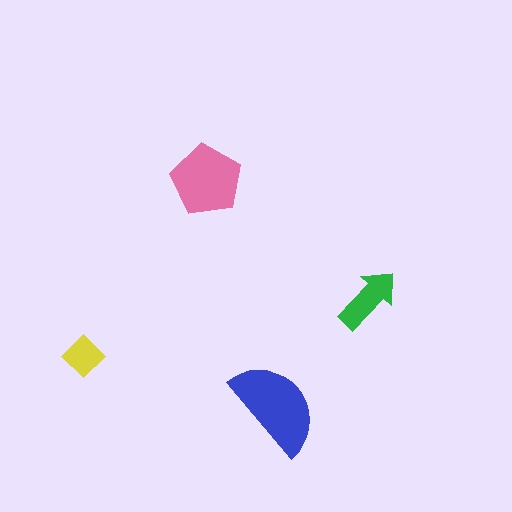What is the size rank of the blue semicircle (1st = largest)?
1st.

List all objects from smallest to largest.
The yellow diamond, the green arrow, the pink pentagon, the blue semicircle.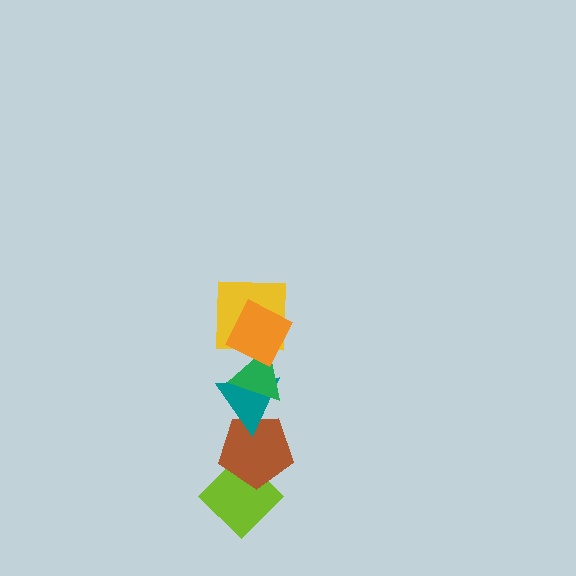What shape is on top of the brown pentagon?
The teal triangle is on top of the brown pentagon.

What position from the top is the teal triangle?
The teal triangle is 4th from the top.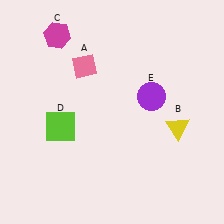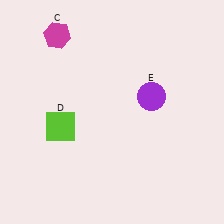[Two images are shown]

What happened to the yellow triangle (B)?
The yellow triangle (B) was removed in Image 2. It was in the bottom-right area of Image 1.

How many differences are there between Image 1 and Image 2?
There are 2 differences between the two images.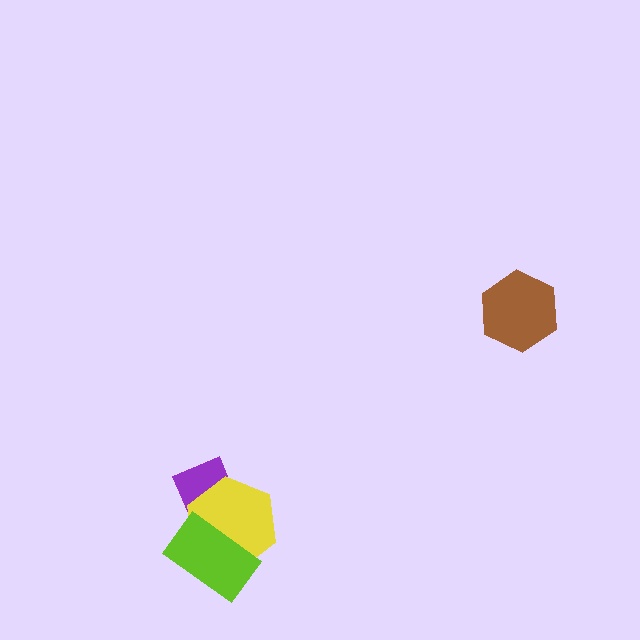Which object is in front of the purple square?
The yellow hexagon is in front of the purple square.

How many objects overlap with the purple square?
1 object overlaps with the purple square.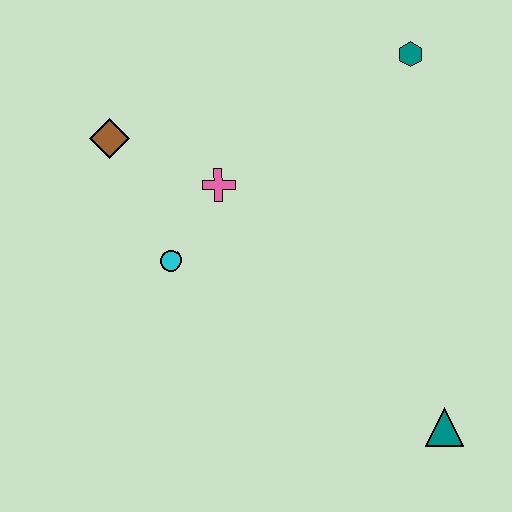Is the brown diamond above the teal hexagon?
No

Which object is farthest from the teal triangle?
The brown diamond is farthest from the teal triangle.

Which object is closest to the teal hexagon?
The pink cross is closest to the teal hexagon.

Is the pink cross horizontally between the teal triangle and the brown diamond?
Yes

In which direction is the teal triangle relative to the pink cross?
The teal triangle is below the pink cross.